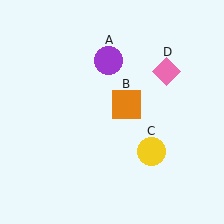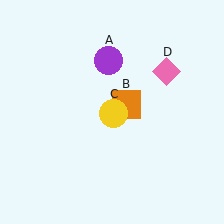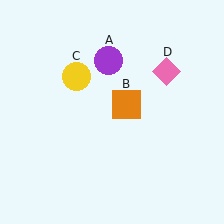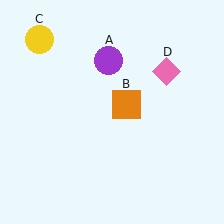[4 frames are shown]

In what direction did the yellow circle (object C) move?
The yellow circle (object C) moved up and to the left.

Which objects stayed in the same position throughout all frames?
Purple circle (object A) and orange square (object B) and pink diamond (object D) remained stationary.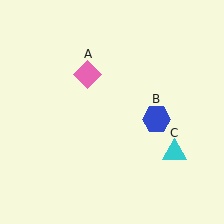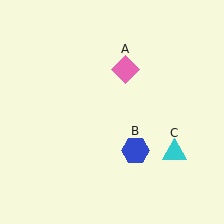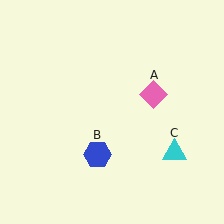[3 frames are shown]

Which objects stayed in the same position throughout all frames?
Cyan triangle (object C) remained stationary.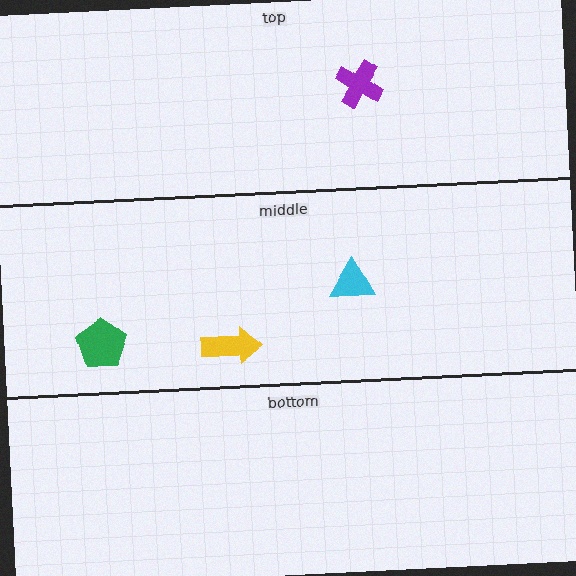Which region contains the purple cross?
The top region.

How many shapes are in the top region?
1.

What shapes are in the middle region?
The green pentagon, the yellow arrow, the cyan triangle.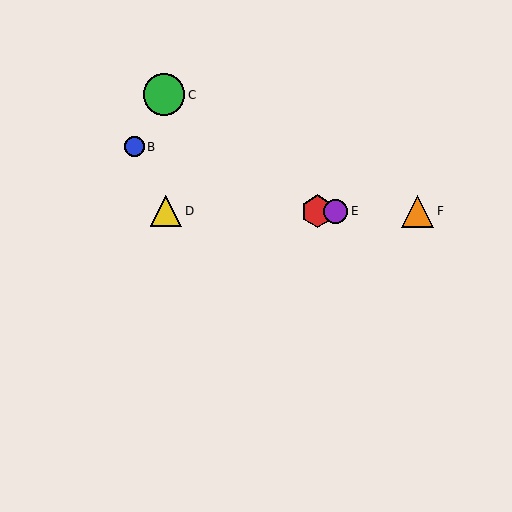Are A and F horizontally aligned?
Yes, both are at y≈211.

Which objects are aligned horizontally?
Objects A, D, E, F are aligned horizontally.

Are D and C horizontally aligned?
No, D is at y≈211 and C is at y≈95.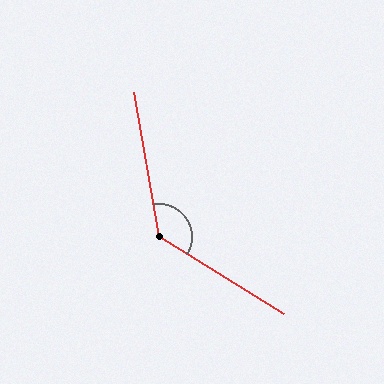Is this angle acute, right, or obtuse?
It is obtuse.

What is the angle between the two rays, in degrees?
Approximately 131 degrees.